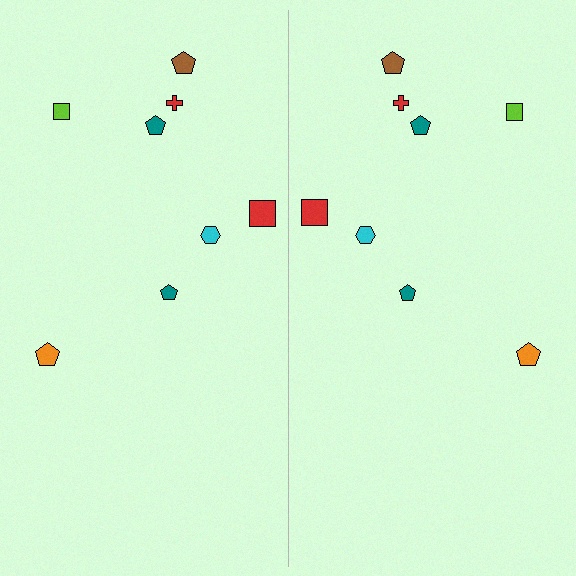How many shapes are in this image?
There are 16 shapes in this image.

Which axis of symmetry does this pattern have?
The pattern has a vertical axis of symmetry running through the center of the image.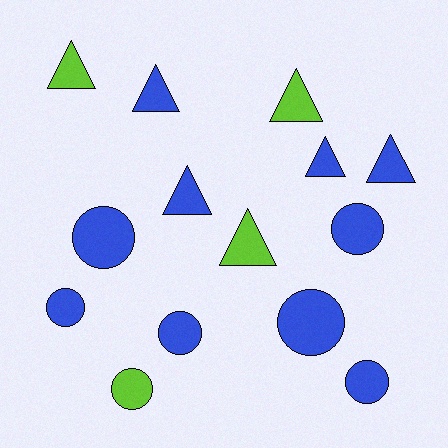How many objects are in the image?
There are 14 objects.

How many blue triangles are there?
There are 4 blue triangles.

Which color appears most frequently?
Blue, with 10 objects.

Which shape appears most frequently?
Circle, with 7 objects.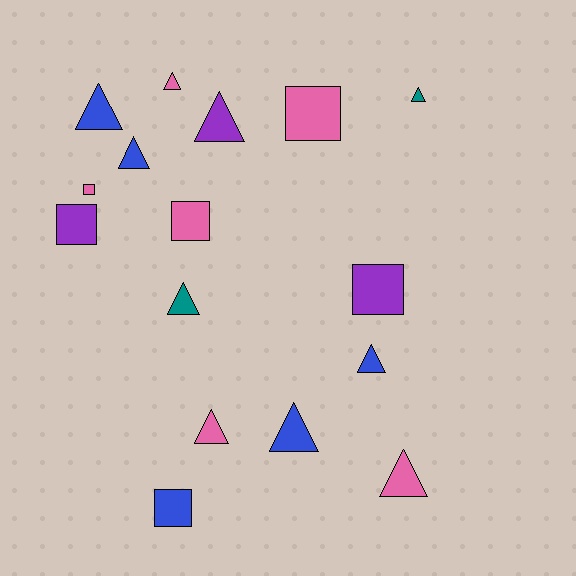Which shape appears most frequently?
Triangle, with 10 objects.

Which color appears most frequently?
Pink, with 6 objects.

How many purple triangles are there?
There is 1 purple triangle.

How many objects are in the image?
There are 16 objects.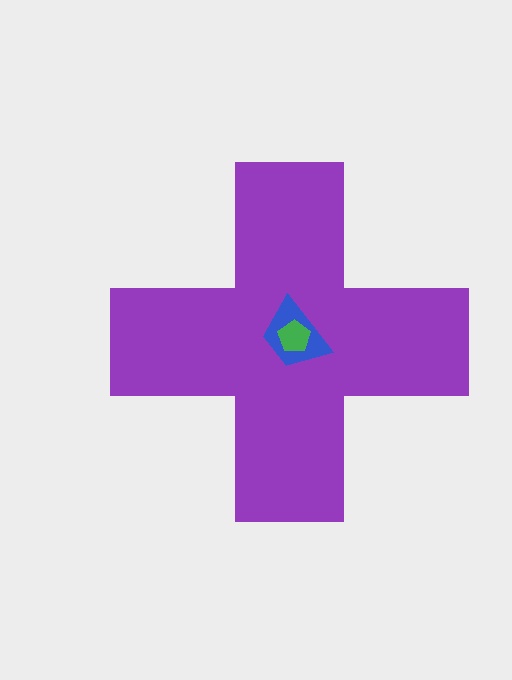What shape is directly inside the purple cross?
The blue trapezoid.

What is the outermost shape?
The purple cross.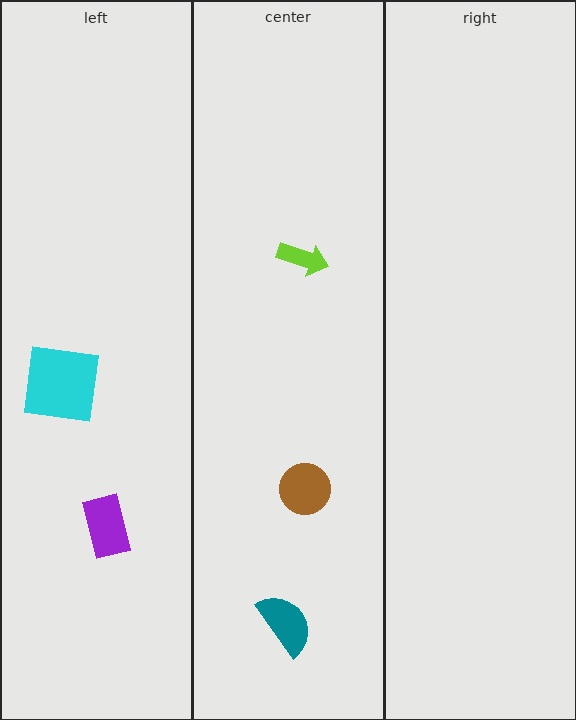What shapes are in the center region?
The lime arrow, the teal semicircle, the brown circle.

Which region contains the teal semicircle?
The center region.